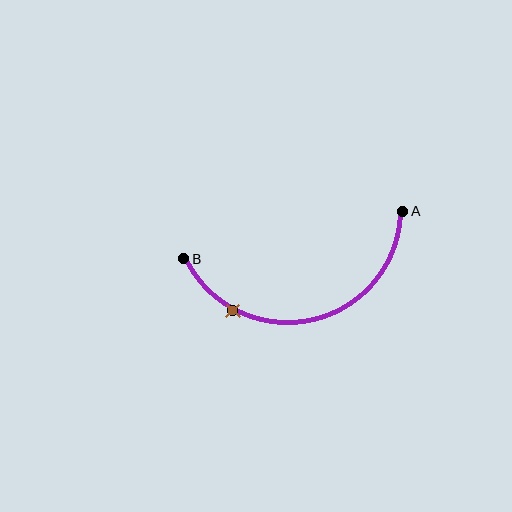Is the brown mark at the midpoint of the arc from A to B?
No. The brown mark lies on the arc but is closer to endpoint B. The arc midpoint would be at the point on the curve equidistant along the arc from both A and B.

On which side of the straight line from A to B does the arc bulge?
The arc bulges below the straight line connecting A and B.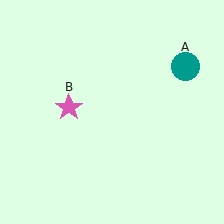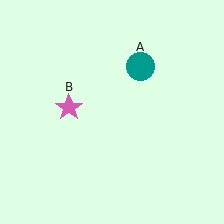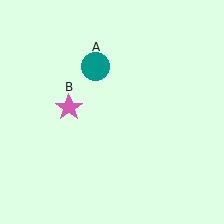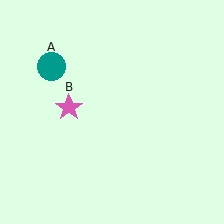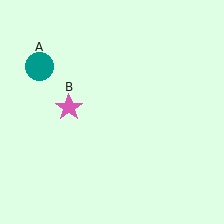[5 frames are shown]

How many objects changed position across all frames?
1 object changed position: teal circle (object A).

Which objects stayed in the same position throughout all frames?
Pink star (object B) remained stationary.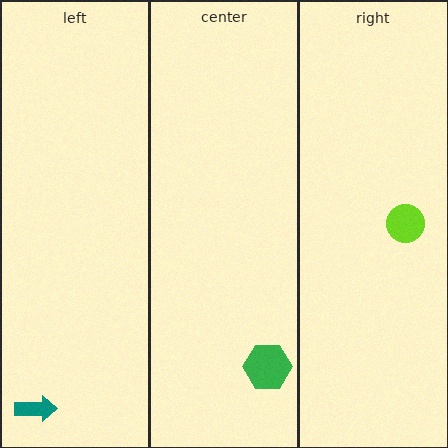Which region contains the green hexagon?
The center region.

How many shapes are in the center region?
1.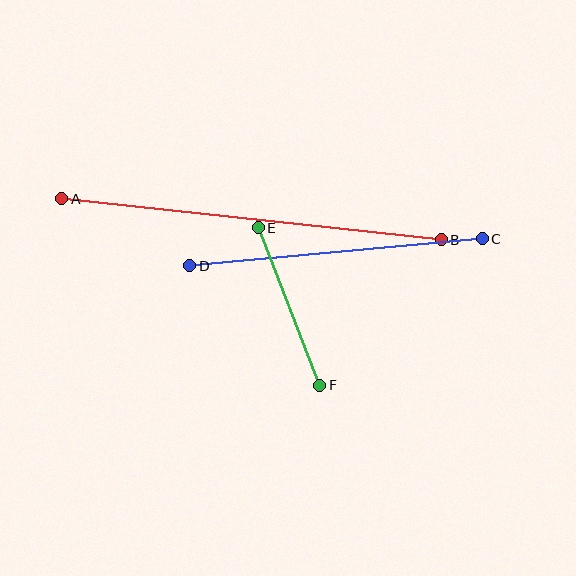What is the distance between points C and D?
The distance is approximately 294 pixels.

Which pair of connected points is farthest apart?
Points A and B are farthest apart.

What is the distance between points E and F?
The distance is approximately 169 pixels.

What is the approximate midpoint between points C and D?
The midpoint is at approximately (336, 252) pixels.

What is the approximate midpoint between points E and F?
The midpoint is at approximately (289, 306) pixels.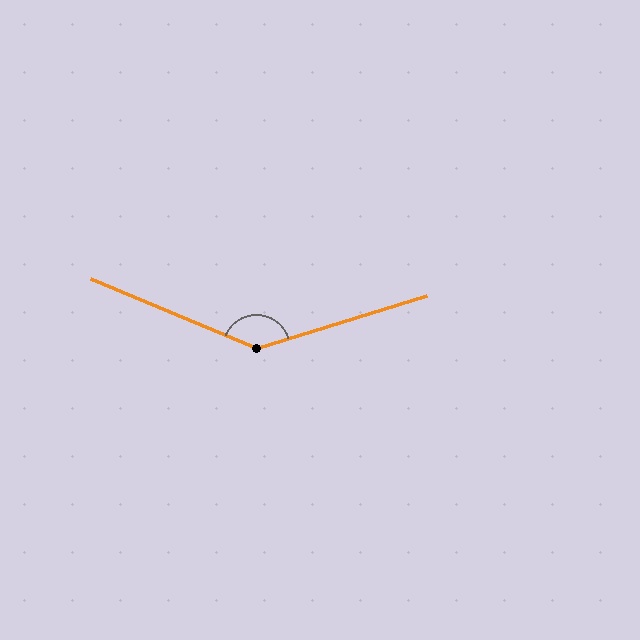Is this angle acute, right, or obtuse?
It is obtuse.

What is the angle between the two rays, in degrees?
Approximately 140 degrees.